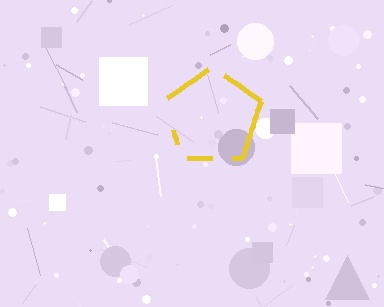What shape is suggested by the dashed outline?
The dashed outline suggests a pentagon.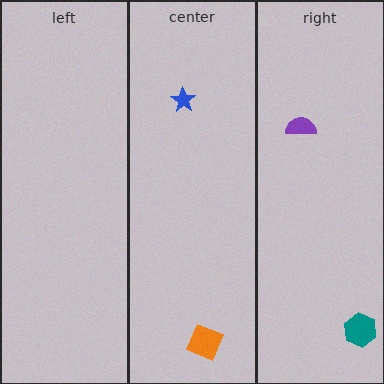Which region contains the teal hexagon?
The right region.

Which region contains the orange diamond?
The center region.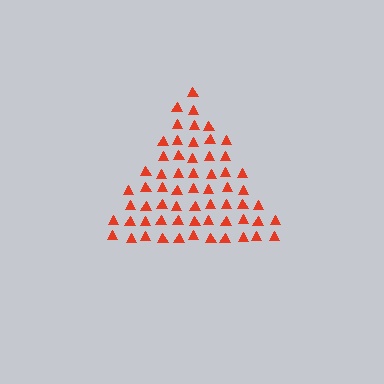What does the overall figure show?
The overall figure shows a triangle.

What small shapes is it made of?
It is made of small triangles.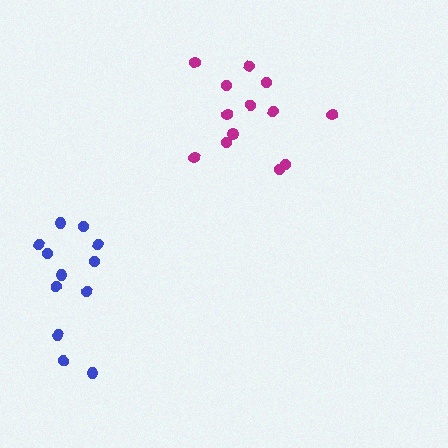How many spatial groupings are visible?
There are 2 spatial groupings.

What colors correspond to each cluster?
The clusters are colored: blue, magenta.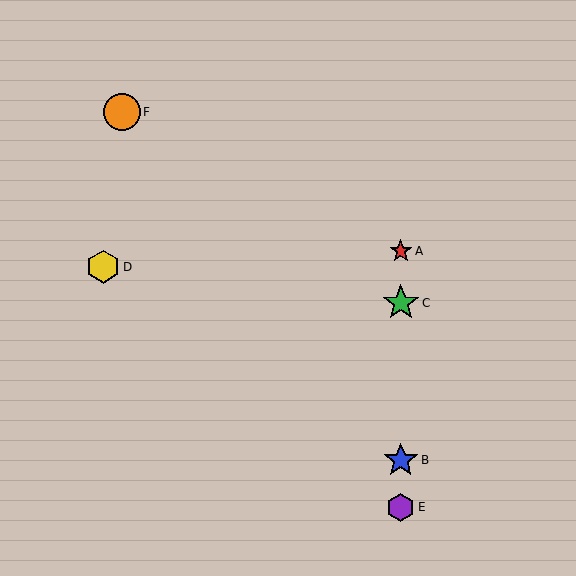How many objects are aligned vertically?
4 objects (A, B, C, E) are aligned vertically.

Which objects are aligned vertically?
Objects A, B, C, E are aligned vertically.